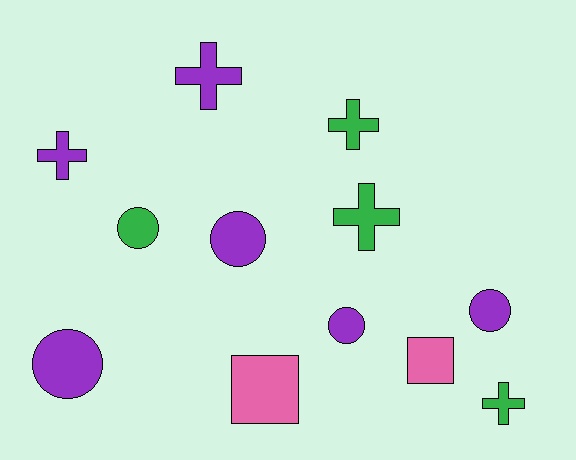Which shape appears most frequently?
Circle, with 5 objects.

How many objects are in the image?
There are 12 objects.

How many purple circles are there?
There are 4 purple circles.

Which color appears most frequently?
Purple, with 6 objects.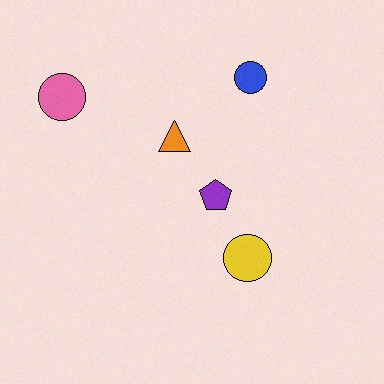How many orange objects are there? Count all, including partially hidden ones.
There is 1 orange object.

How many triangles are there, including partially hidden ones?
There is 1 triangle.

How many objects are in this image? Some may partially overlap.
There are 5 objects.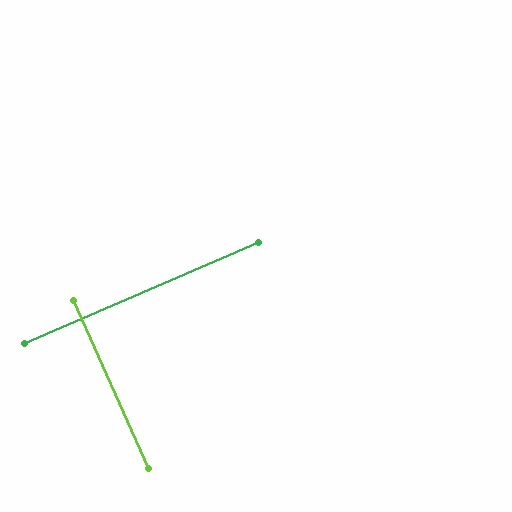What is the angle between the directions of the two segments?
Approximately 89 degrees.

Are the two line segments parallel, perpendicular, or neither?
Perpendicular — they meet at approximately 89°.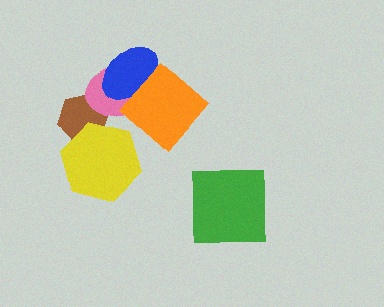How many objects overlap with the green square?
0 objects overlap with the green square.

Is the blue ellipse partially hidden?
Yes, it is partially covered by another shape.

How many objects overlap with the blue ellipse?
2 objects overlap with the blue ellipse.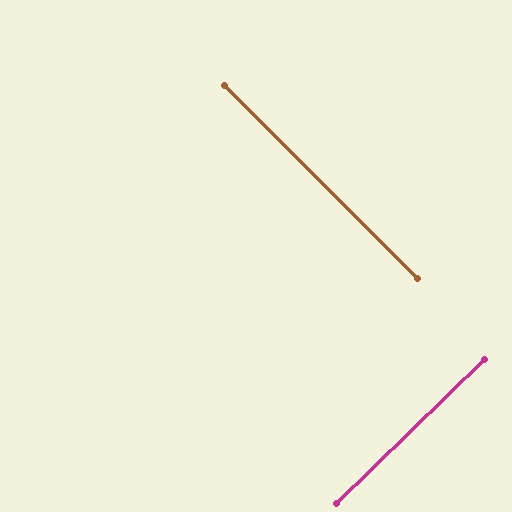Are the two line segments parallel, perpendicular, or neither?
Perpendicular — they meet at approximately 89°.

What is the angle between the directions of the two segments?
Approximately 89 degrees.